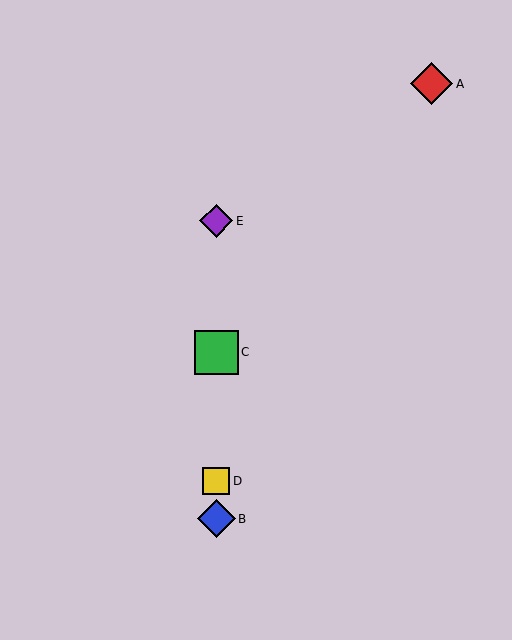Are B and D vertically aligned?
Yes, both are at x≈216.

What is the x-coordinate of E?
Object E is at x≈216.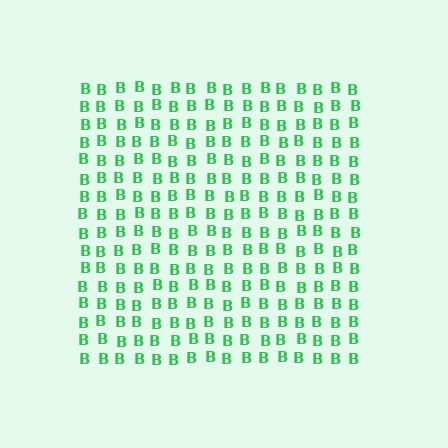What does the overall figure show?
The overall figure shows a square.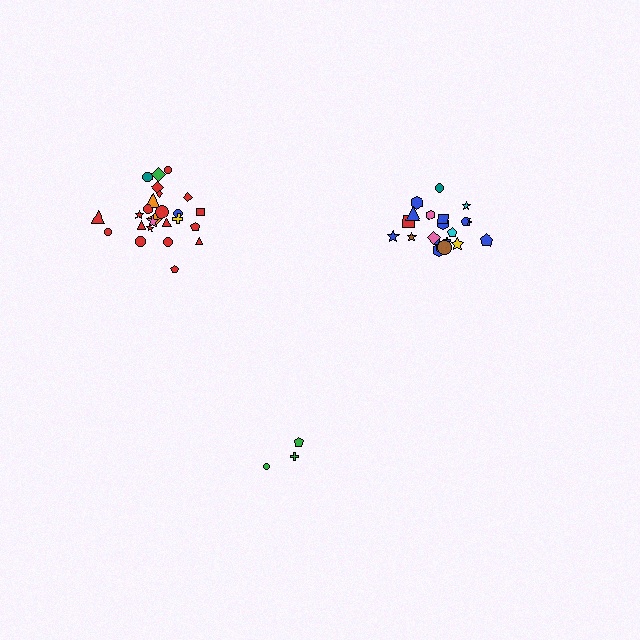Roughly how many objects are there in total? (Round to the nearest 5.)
Roughly 50 objects in total.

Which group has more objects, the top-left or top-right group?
The top-left group.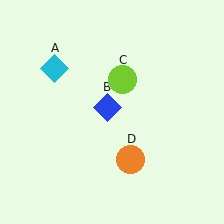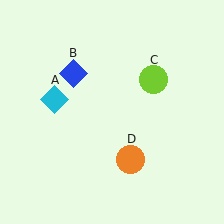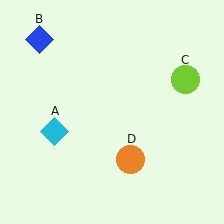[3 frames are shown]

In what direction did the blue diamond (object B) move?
The blue diamond (object B) moved up and to the left.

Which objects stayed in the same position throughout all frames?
Orange circle (object D) remained stationary.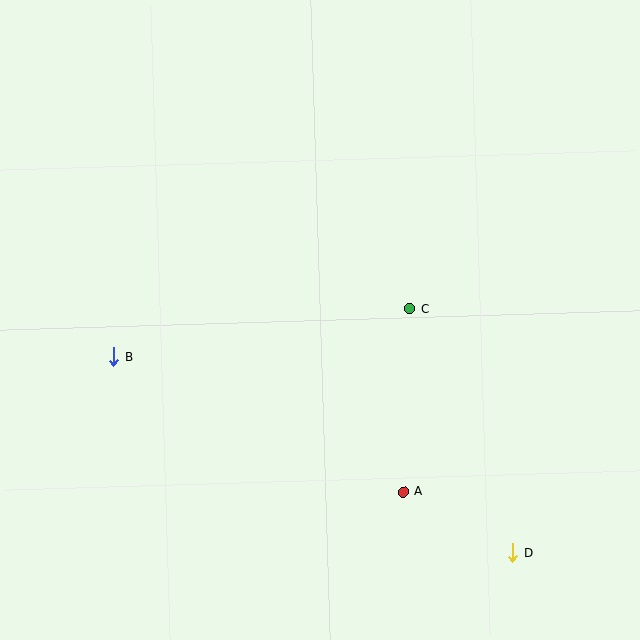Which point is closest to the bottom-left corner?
Point B is closest to the bottom-left corner.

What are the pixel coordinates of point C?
Point C is at (409, 309).